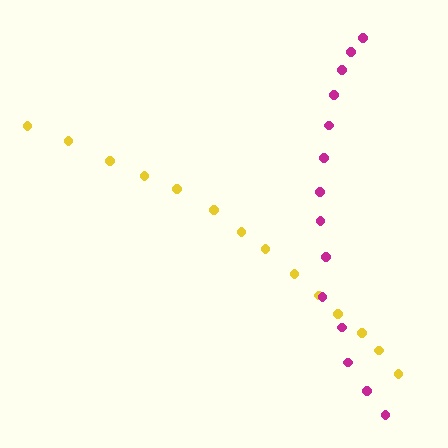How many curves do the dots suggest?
There are 2 distinct paths.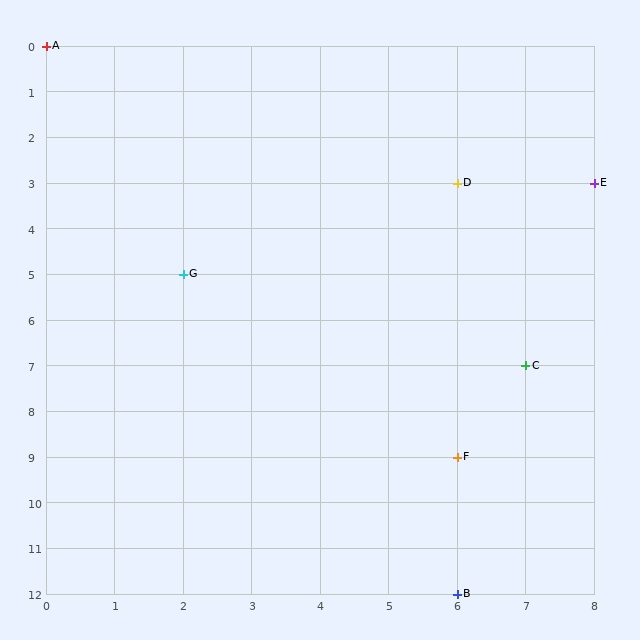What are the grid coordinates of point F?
Point F is at grid coordinates (6, 9).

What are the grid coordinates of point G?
Point G is at grid coordinates (2, 5).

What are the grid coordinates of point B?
Point B is at grid coordinates (6, 12).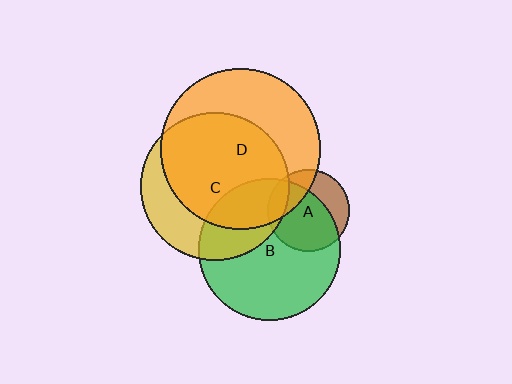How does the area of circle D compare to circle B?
Approximately 1.3 times.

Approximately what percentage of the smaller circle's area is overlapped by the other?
Approximately 30%.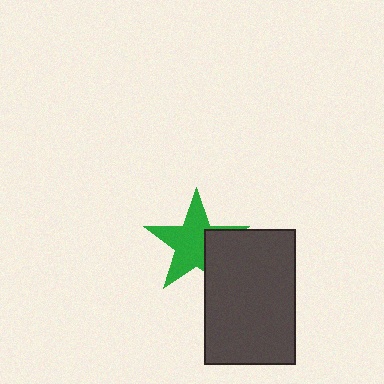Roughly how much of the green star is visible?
Most of it is visible (roughly 70%).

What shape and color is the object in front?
The object in front is a dark gray rectangle.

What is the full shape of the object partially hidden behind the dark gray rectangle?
The partially hidden object is a green star.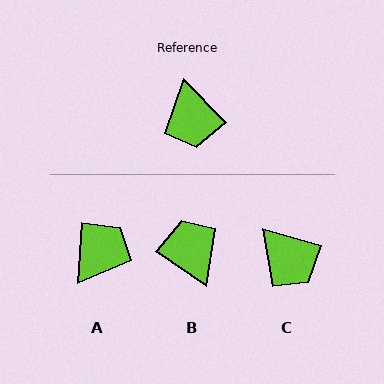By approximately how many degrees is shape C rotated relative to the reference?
Approximately 30 degrees counter-clockwise.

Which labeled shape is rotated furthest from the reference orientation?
B, about 170 degrees away.